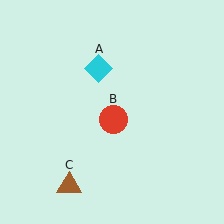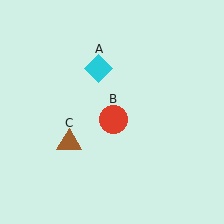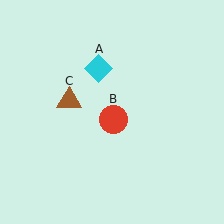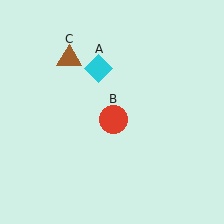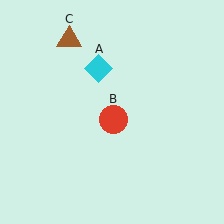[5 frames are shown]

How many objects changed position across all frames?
1 object changed position: brown triangle (object C).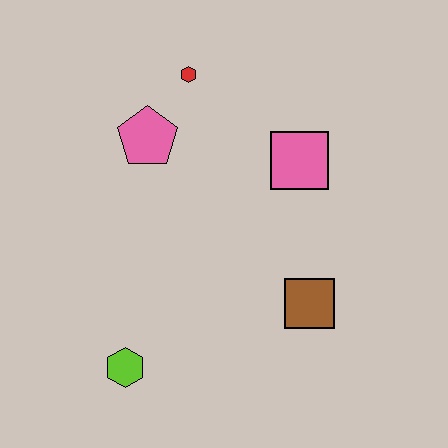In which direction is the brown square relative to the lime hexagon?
The brown square is to the right of the lime hexagon.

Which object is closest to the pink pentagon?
The red hexagon is closest to the pink pentagon.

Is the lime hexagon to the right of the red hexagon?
No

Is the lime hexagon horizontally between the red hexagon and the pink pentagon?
No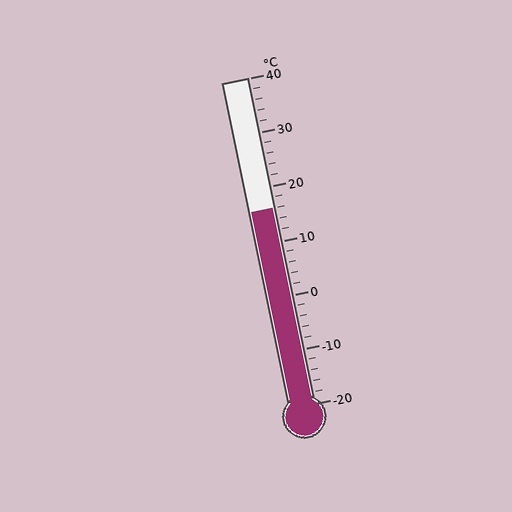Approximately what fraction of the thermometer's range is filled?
The thermometer is filled to approximately 60% of its range.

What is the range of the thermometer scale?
The thermometer scale ranges from -20°C to 40°C.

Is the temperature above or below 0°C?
The temperature is above 0°C.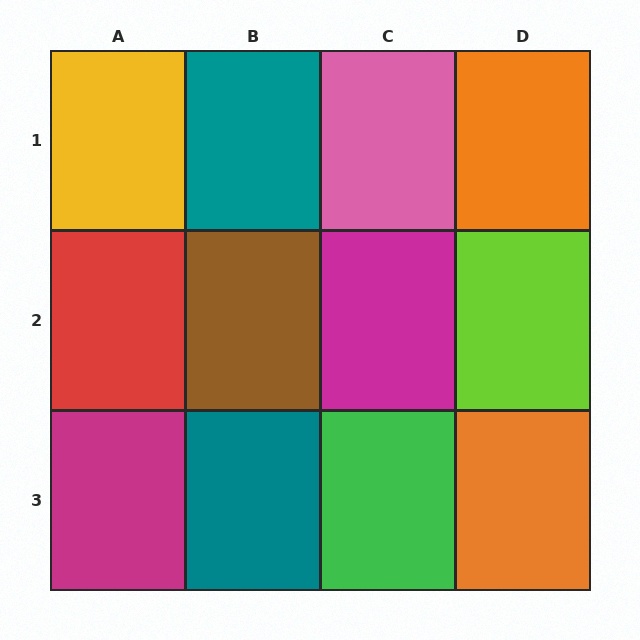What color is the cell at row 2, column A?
Red.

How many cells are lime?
1 cell is lime.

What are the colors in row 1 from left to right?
Yellow, teal, pink, orange.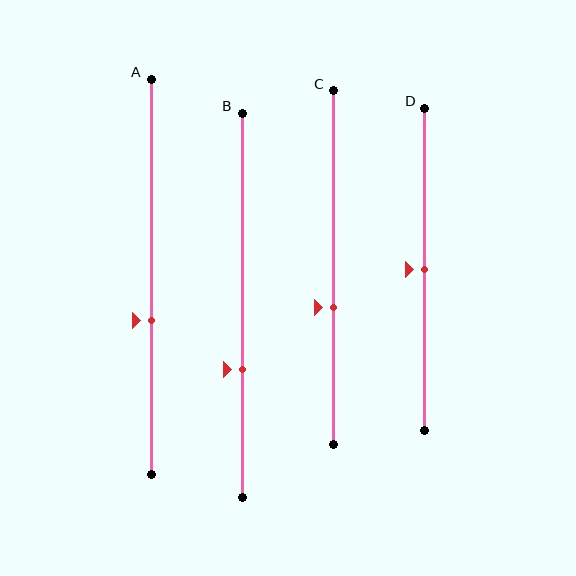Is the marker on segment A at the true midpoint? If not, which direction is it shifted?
No, the marker on segment A is shifted downward by about 11% of the segment length.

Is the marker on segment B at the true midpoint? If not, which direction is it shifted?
No, the marker on segment B is shifted downward by about 17% of the segment length.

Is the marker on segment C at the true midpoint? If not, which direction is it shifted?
No, the marker on segment C is shifted downward by about 11% of the segment length.